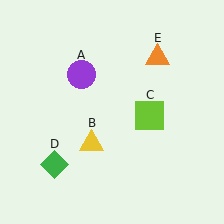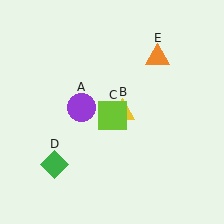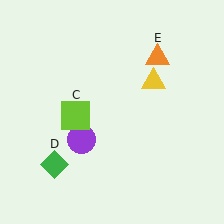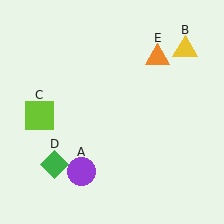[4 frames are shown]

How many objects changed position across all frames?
3 objects changed position: purple circle (object A), yellow triangle (object B), lime square (object C).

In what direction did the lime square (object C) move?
The lime square (object C) moved left.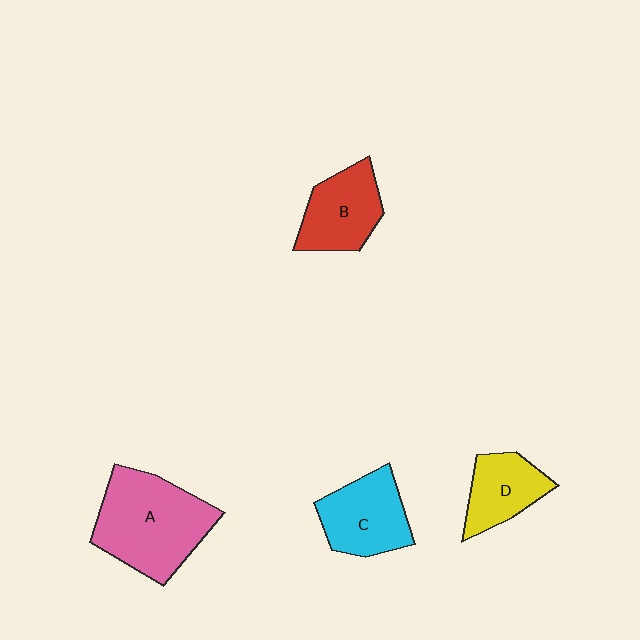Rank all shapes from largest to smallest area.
From largest to smallest: A (pink), C (cyan), B (red), D (yellow).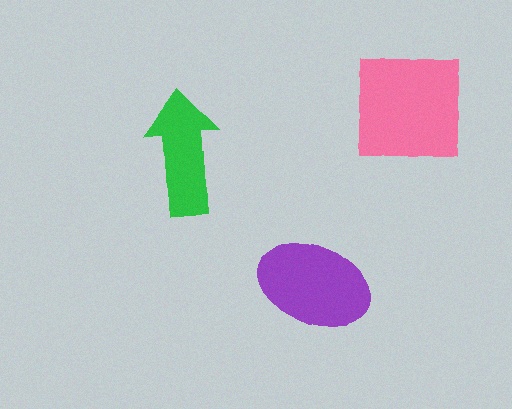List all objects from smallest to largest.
The green arrow, the purple ellipse, the pink square.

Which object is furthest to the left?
The green arrow is leftmost.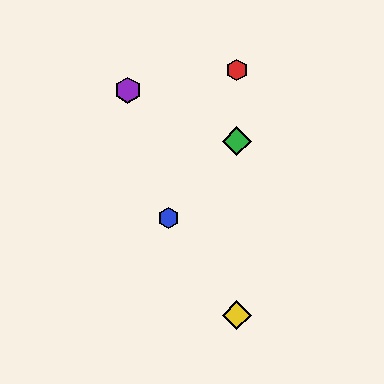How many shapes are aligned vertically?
3 shapes (the red hexagon, the green diamond, the yellow diamond) are aligned vertically.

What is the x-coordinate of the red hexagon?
The red hexagon is at x≈237.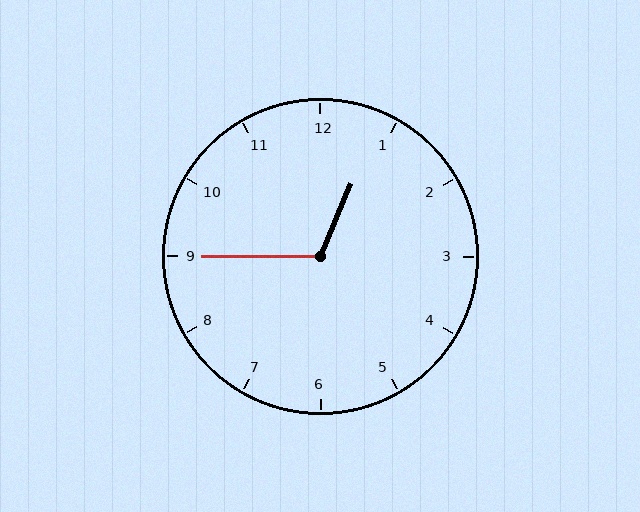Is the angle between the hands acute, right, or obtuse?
It is obtuse.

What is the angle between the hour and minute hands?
Approximately 112 degrees.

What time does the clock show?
12:45.